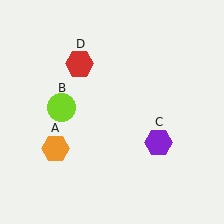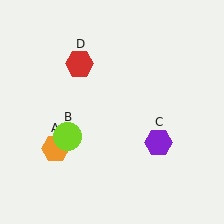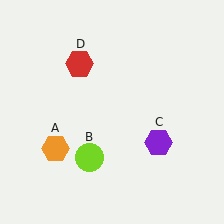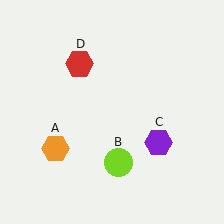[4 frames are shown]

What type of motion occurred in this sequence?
The lime circle (object B) rotated counterclockwise around the center of the scene.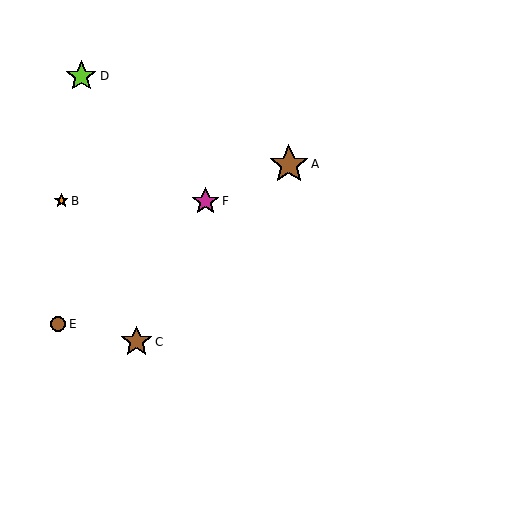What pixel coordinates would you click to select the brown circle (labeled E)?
Click at (58, 324) to select the brown circle E.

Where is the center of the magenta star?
The center of the magenta star is at (205, 201).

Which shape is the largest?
The brown star (labeled A) is the largest.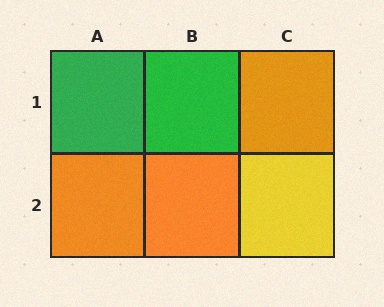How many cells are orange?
3 cells are orange.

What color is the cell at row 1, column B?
Green.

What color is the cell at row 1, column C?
Orange.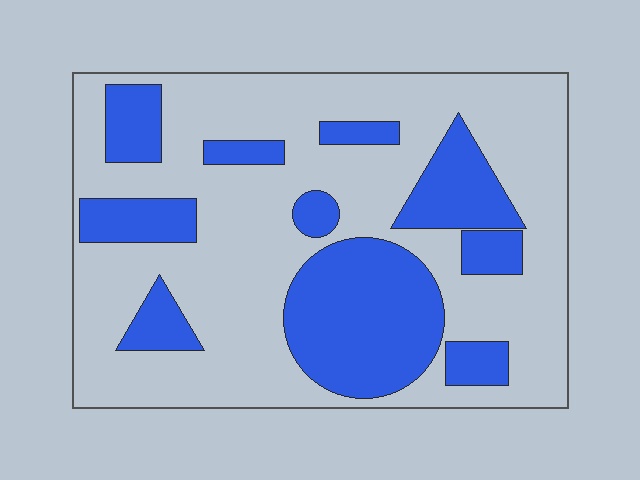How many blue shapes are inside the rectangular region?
10.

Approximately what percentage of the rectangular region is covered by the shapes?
Approximately 30%.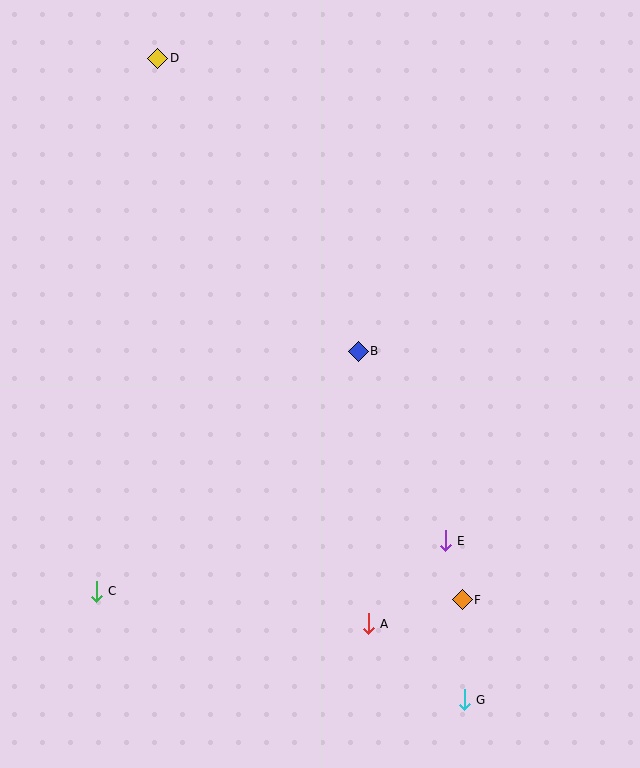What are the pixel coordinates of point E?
Point E is at (445, 541).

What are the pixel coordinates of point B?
Point B is at (358, 351).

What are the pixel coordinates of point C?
Point C is at (96, 591).